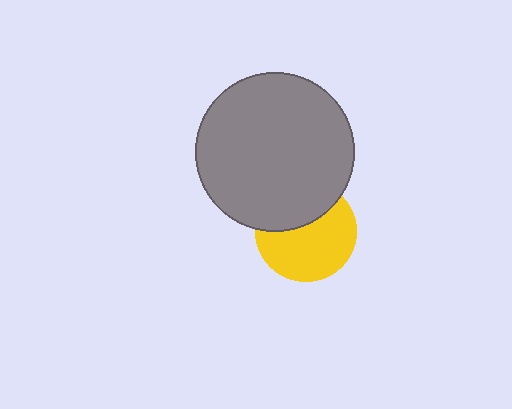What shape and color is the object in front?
The object in front is a gray circle.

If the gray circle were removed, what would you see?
You would see the complete yellow circle.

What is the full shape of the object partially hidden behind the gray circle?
The partially hidden object is a yellow circle.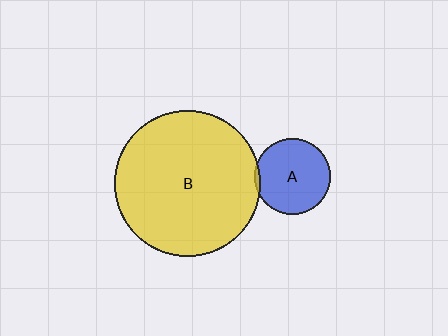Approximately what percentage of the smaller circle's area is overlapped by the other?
Approximately 5%.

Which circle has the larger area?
Circle B (yellow).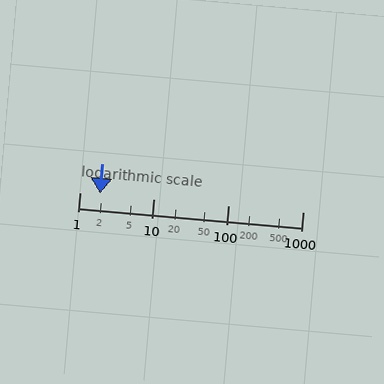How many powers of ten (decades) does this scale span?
The scale spans 3 decades, from 1 to 1000.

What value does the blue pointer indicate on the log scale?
The pointer indicates approximately 1.9.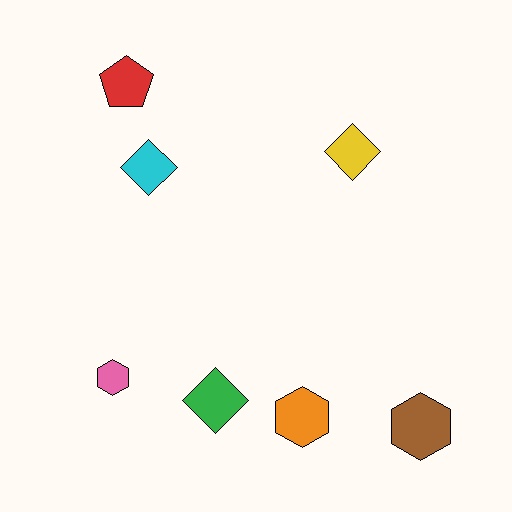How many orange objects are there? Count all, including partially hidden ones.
There is 1 orange object.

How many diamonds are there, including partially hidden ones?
There are 3 diamonds.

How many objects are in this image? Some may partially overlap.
There are 7 objects.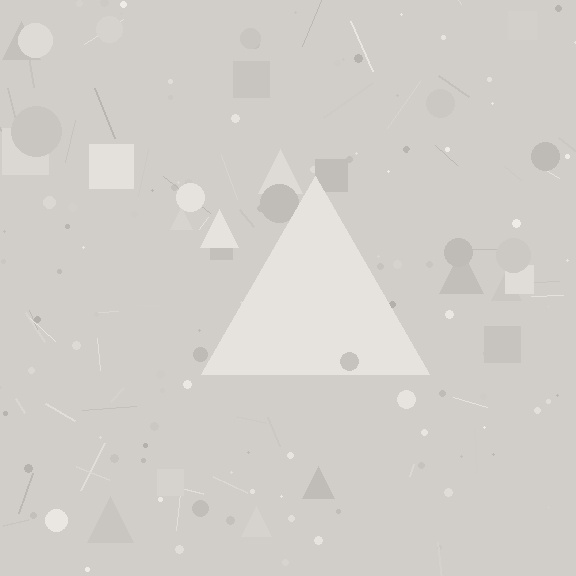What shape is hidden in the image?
A triangle is hidden in the image.